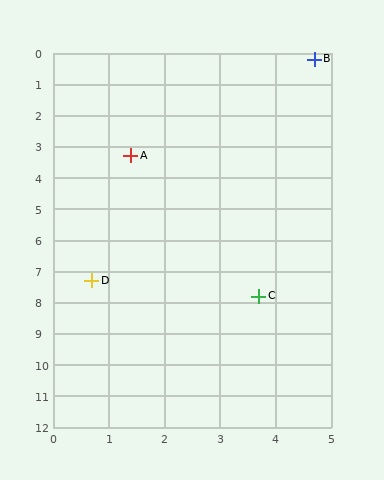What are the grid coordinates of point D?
Point D is at approximately (0.7, 7.3).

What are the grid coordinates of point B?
Point B is at approximately (4.7, 0.2).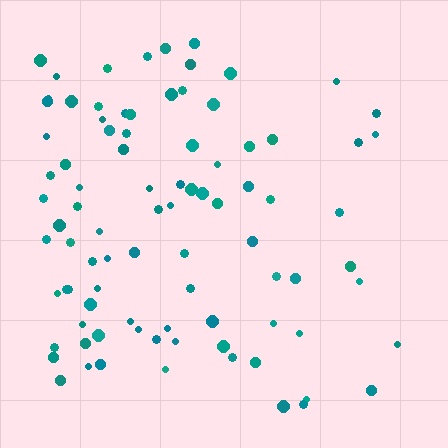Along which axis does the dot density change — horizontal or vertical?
Horizontal.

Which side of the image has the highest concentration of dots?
The left.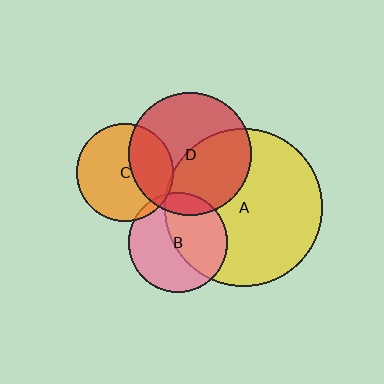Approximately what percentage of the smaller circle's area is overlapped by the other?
Approximately 50%.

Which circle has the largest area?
Circle A (yellow).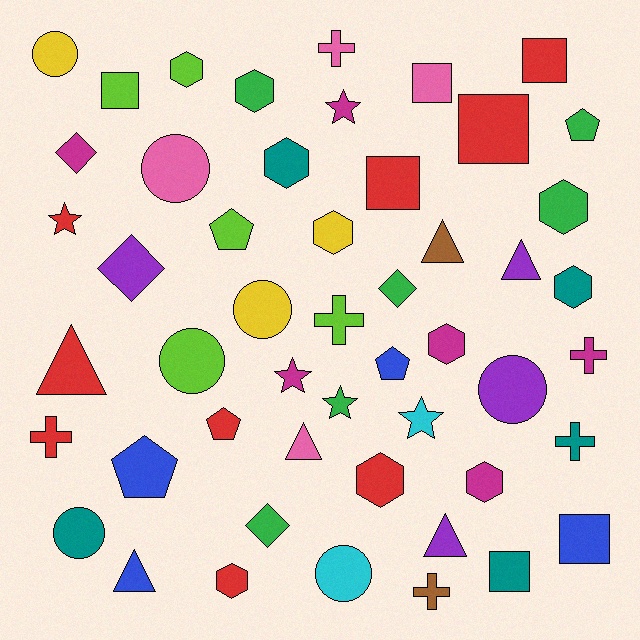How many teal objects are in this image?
There are 5 teal objects.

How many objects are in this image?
There are 50 objects.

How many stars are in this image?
There are 5 stars.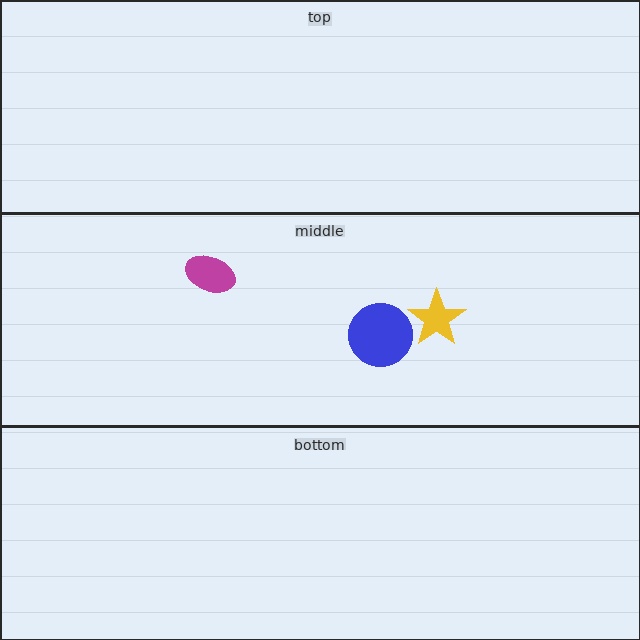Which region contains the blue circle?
The middle region.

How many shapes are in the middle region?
3.